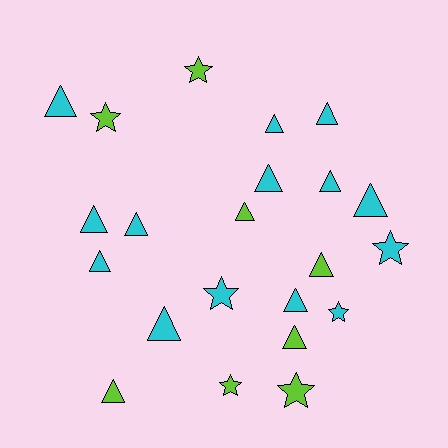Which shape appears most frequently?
Triangle, with 15 objects.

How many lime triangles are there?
There are 4 lime triangles.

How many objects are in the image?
There are 22 objects.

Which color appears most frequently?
Cyan, with 14 objects.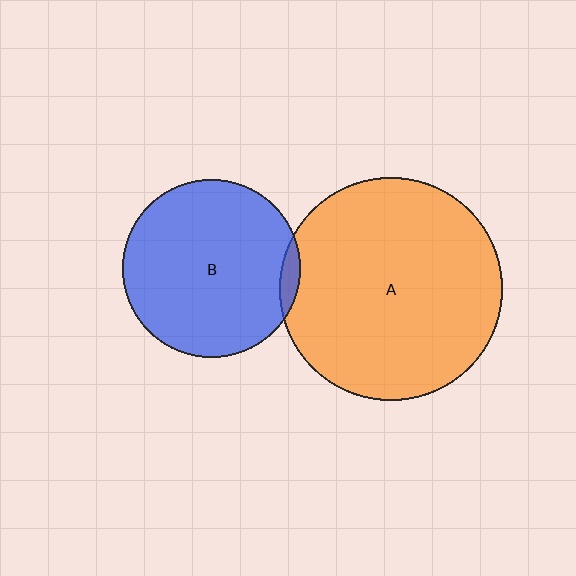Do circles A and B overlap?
Yes.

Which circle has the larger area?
Circle A (orange).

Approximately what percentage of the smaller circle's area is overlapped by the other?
Approximately 5%.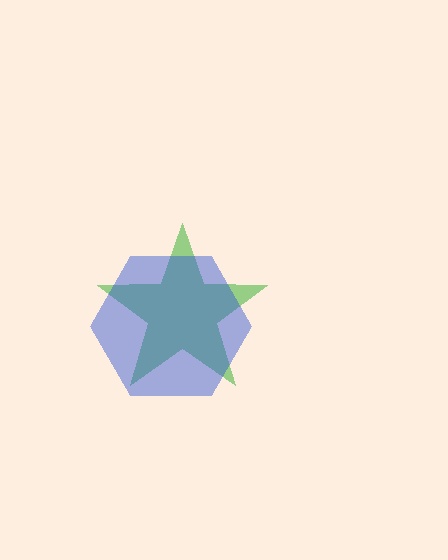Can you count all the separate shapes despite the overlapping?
Yes, there are 2 separate shapes.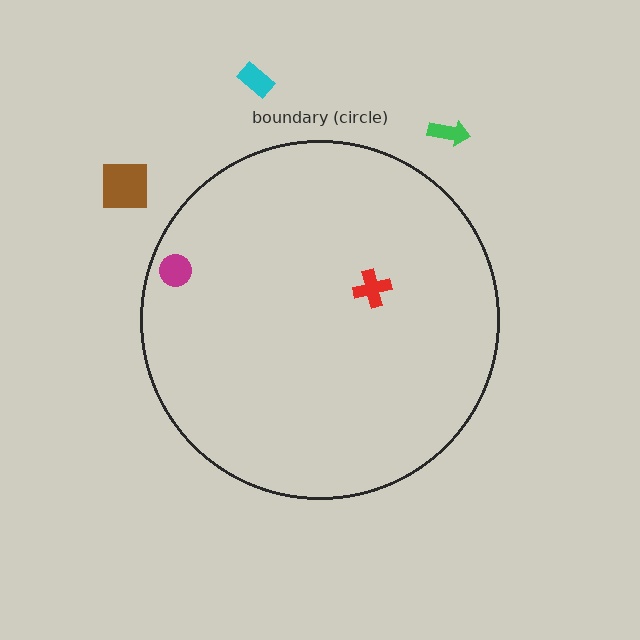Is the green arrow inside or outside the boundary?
Outside.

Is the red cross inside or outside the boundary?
Inside.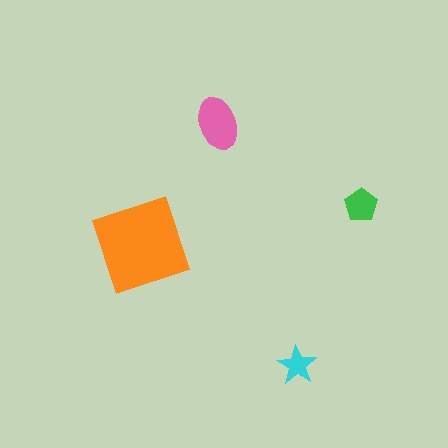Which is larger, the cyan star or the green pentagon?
The green pentagon.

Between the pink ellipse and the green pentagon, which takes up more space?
The pink ellipse.